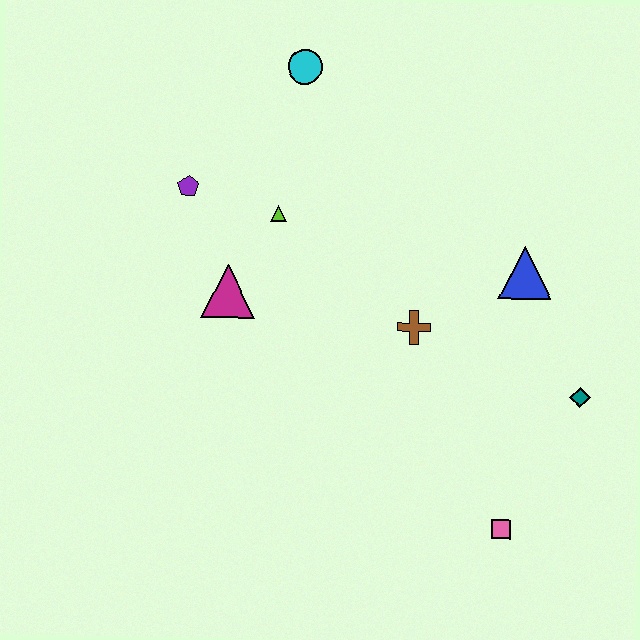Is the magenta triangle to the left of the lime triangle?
Yes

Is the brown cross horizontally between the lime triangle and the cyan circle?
No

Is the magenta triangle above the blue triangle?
No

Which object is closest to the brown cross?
The blue triangle is closest to the brown cross.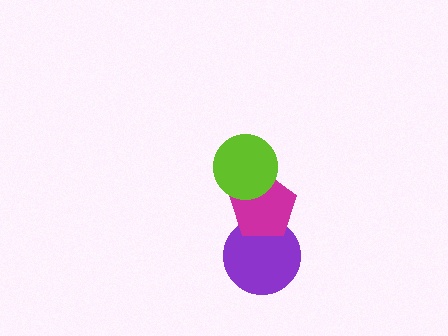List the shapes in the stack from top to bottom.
From top to bottom: the lime circle, the magenta pentagon, the purple circle.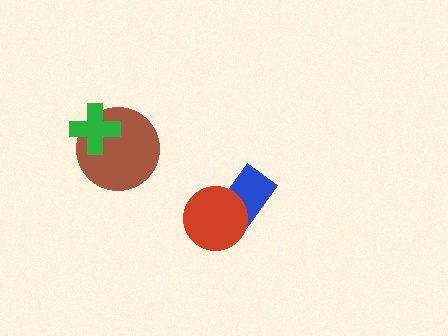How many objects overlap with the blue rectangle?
1 object overlaps with the blue rectangle.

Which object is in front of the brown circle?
The green cross is in front of the brown circle.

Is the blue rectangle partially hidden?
Yes, it is partially covered by another shape.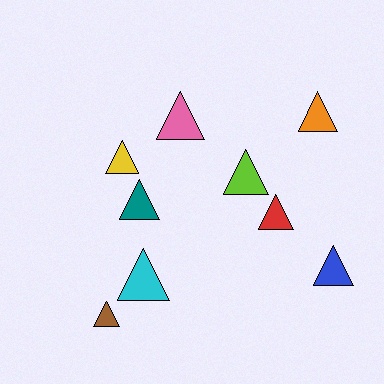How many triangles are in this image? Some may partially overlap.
There are 9 triangles.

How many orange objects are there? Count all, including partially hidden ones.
There is 1 orange object.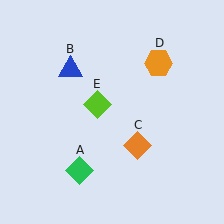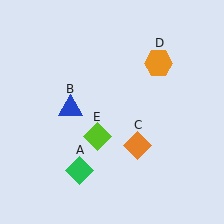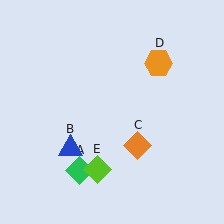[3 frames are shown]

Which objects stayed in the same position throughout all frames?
Green diamond (object A) and orange diamond (object C) and orange hexagon (object D) remained stationary.